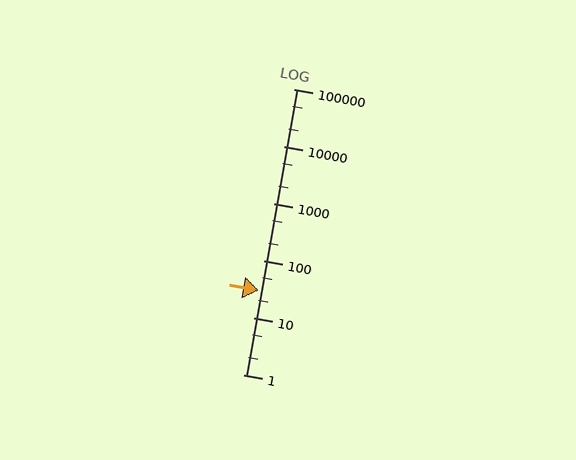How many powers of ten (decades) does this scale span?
The scale spans 5 decades, from 1 to 100000.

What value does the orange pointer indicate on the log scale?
The pointer indicates approximately 30.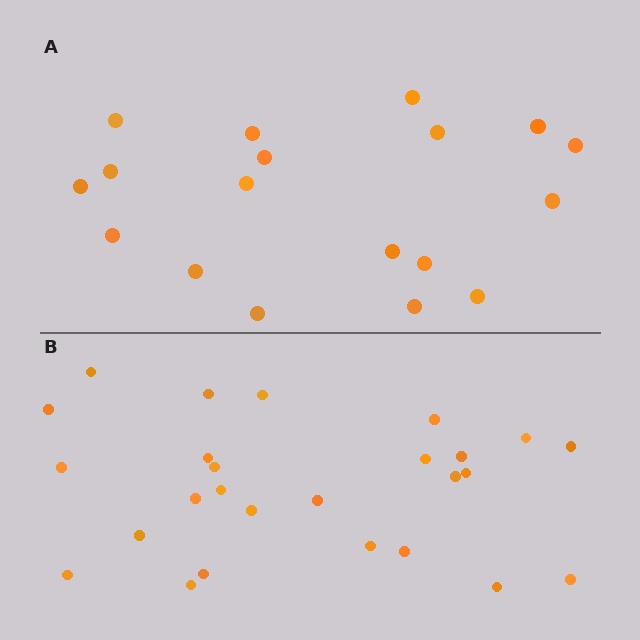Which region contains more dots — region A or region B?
Region B (the bottom region) has more dots.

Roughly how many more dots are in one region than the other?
Region B has roughly 8 or so more dots than region A.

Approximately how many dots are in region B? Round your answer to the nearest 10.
About 30 dots. (The exact count is 26, which rounds to 30.)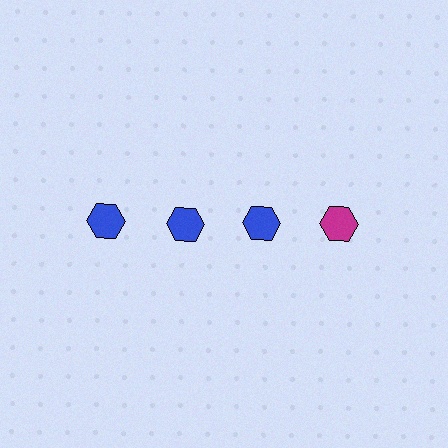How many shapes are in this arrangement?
There are 4 shapes arranged in a grid pattern.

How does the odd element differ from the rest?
It has a different color: magenta instead of blue.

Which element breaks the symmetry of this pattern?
The magenta hexagon in the top row, second from right column breaks the symmetry. All other shapes are blue hexagons.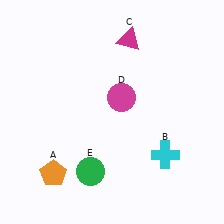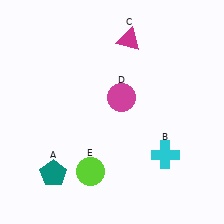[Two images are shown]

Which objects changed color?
A changed from orange to teal. E changed from green to lime.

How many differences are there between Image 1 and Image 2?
There are 2 differences between the two images.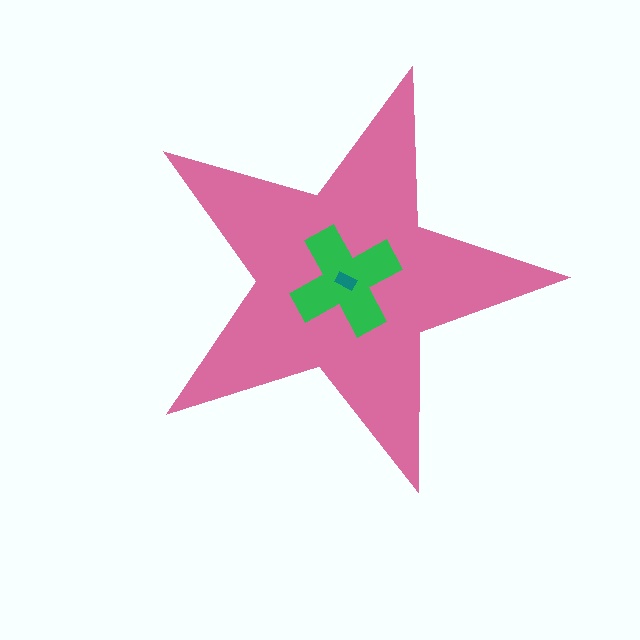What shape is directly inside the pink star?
The green cross.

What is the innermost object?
The teal rectangle.